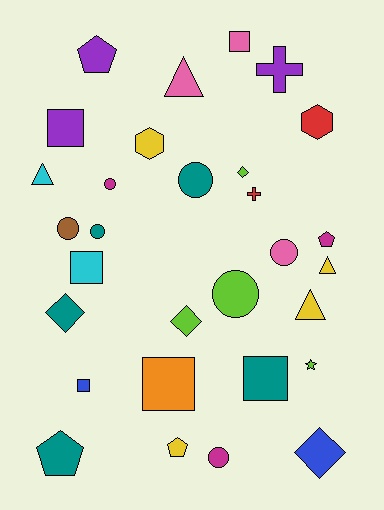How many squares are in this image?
There are 6 squares.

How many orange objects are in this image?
There is 1 orange object.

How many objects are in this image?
There are 30 objects.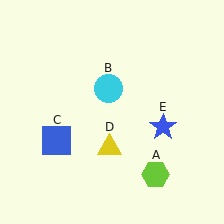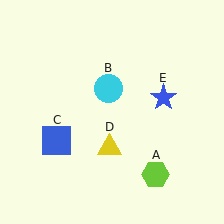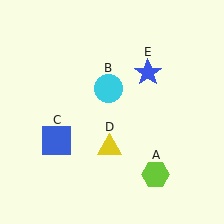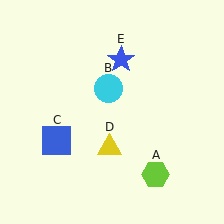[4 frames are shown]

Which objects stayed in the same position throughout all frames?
Lime hexagon (object A) and cyan circle (object B) and blue square (object C) and yellow triangle (object D) remained stationary.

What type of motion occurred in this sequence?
The blue star (object E) rotated counterclockwise around the center of the scene.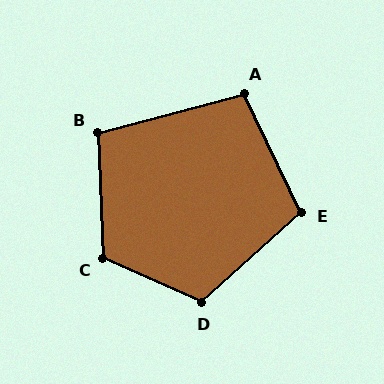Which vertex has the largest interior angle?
C, at approximately 117 degrees.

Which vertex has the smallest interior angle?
A, at approximately 101 degrees.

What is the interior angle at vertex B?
Approximately 103 degrees (obtuse).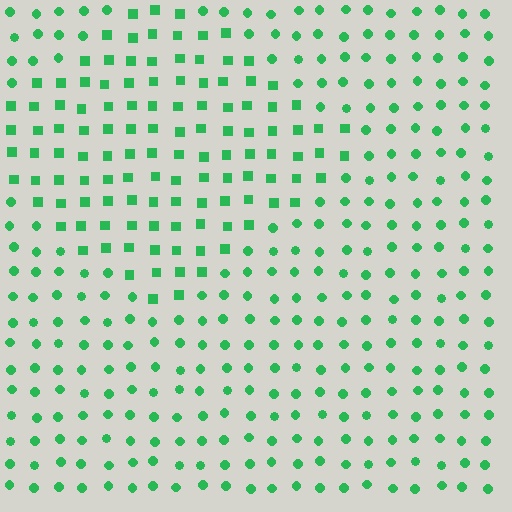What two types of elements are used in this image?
The image uses squares inside the diamond region and circles outside it.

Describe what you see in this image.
The image is filled with small green elements arranged in a uniform grid. A diamond-shaped region contains squares, while the surrounding area contains circles. The boundary is defined purely by the change in element shape.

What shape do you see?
I see a diamond.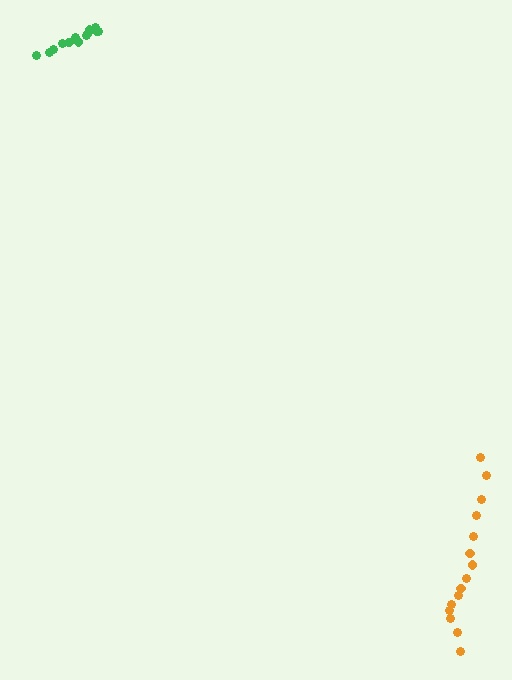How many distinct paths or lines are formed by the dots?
There are 2 distinct paths.